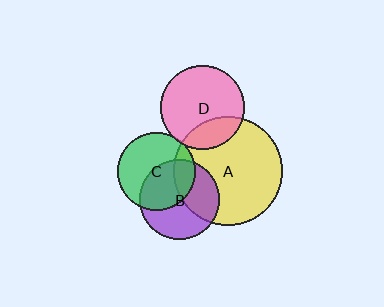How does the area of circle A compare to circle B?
Approximately 1.9 times.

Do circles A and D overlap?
Yes.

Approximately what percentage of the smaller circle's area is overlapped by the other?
Approximately 25%.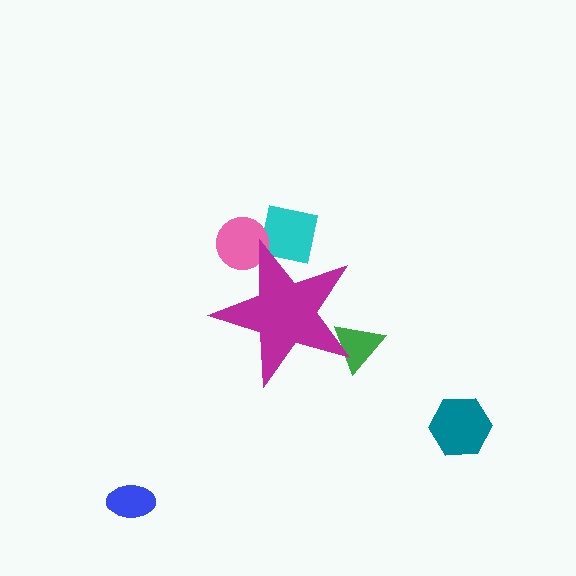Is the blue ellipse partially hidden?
No, the blue ellipse is fully visible.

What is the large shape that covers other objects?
A magenta star.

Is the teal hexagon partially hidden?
No, the teal hexagon is fully visible.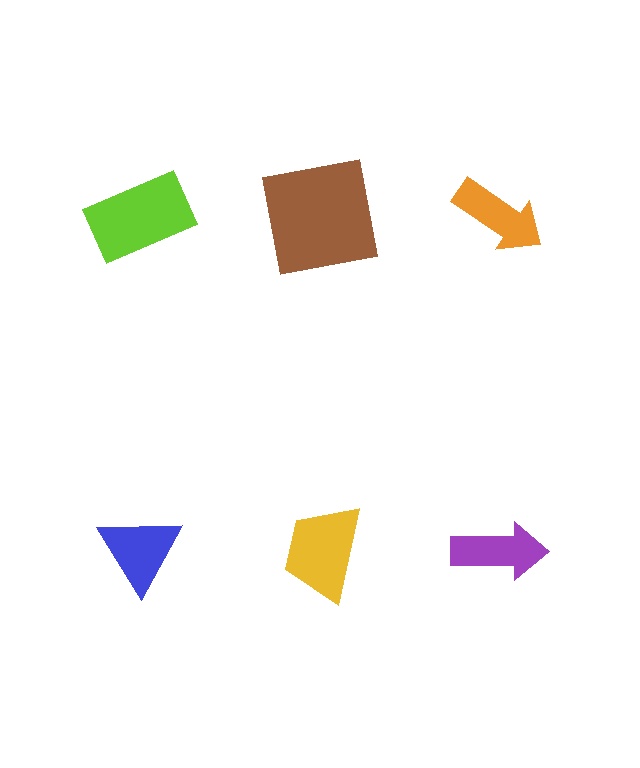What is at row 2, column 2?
A yellow trapezoid.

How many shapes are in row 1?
3 shapes.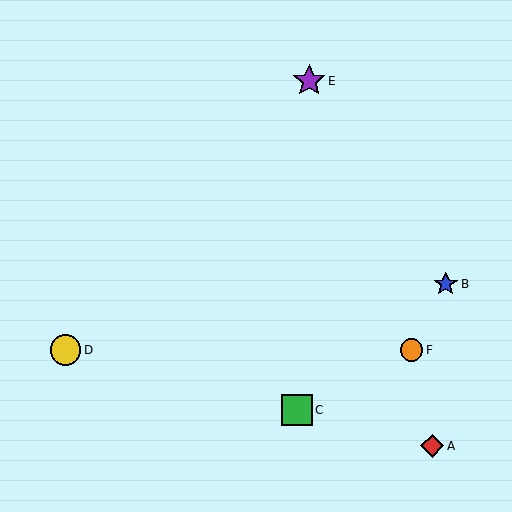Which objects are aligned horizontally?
Objects D, F are aligned horizontally.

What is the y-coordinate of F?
Object F is at y≈350.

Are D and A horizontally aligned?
No, D is at y≈350 and A is at y≈446.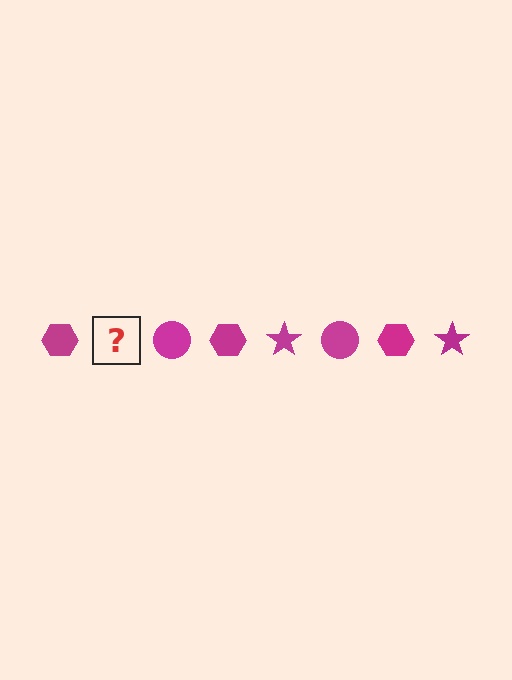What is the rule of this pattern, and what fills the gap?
The rule is that the pattern cycles through hexagon, star, circle shapes in magenta. The gap should be filled with a magenta star.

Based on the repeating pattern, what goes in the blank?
The blank should be a magenta star.